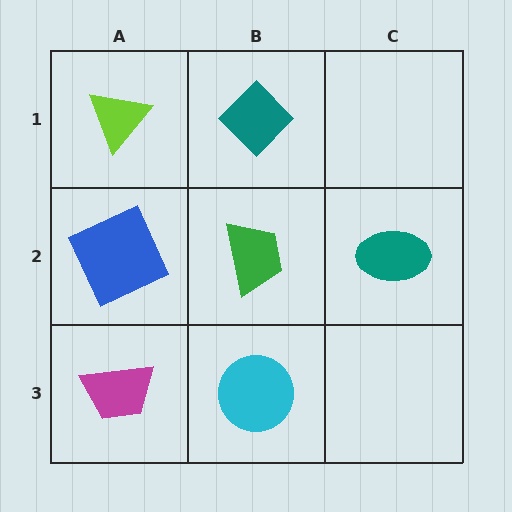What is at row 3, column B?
A cyan circle.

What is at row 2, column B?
A green trapezoid.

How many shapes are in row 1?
2 shapes.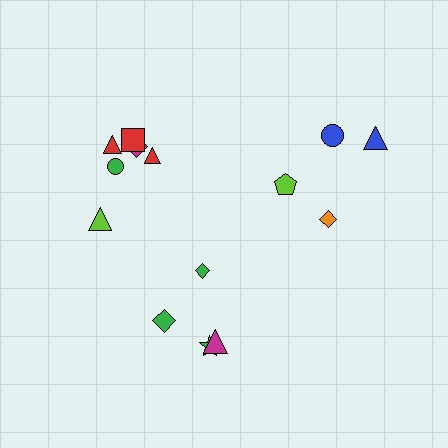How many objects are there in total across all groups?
There are 14 objects.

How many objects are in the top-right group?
There are 4 objects.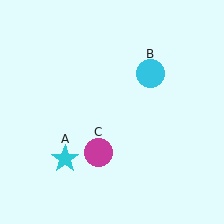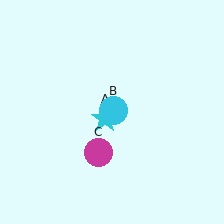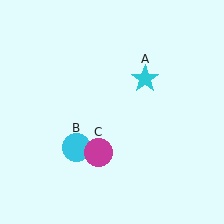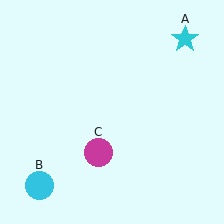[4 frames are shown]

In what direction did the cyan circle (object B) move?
The cyan circle (object B) moved down and to the left.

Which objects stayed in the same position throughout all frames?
Magenta circle (object C) remained stationary.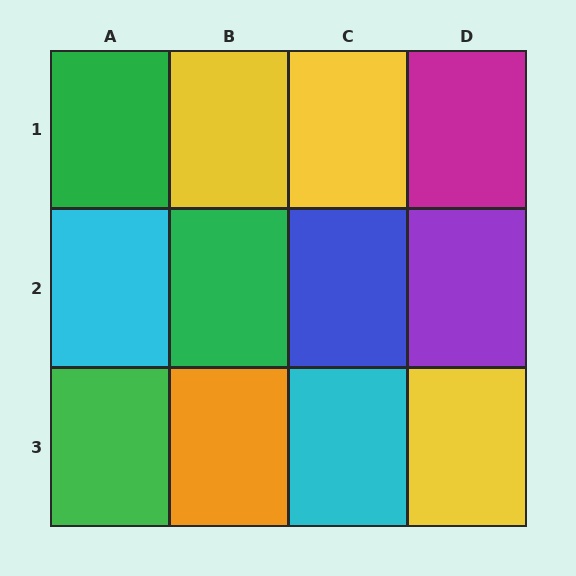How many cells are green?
3 cells are green.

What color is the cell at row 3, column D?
Yellow.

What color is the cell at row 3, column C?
Cyan.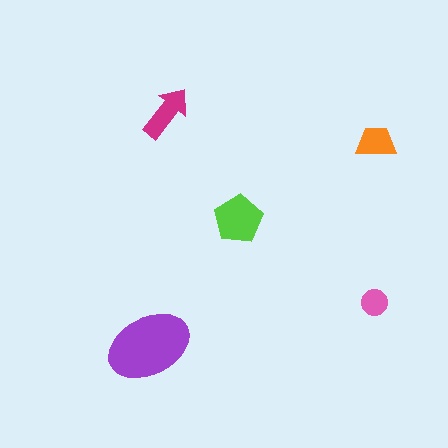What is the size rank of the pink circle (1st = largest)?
5th.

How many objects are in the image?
There are 5 objects in the image.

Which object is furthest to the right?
The orange trapezoid is rightmost.